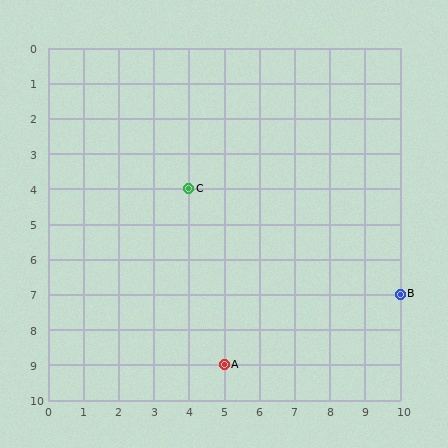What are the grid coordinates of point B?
Point B is at grid coordinates (10, 7).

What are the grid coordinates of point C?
Point C is at grid coordinates (4, 4).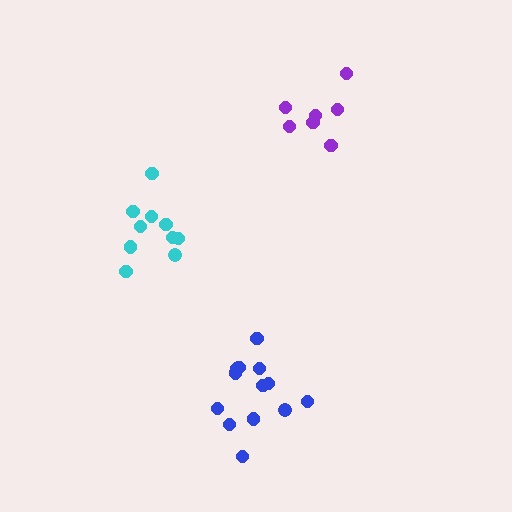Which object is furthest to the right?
The purple cluster is rightmost.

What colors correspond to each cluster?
The clusters are colored: cyan, purple, blue.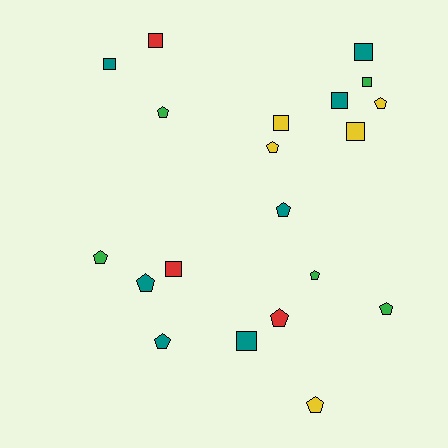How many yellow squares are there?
There are 2 yellow squares.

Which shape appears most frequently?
Pentagon, with 11 objects.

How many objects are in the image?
There are 20 objects.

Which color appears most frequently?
Teal, with 7 objects.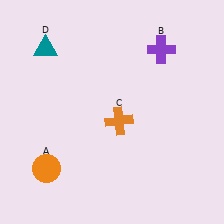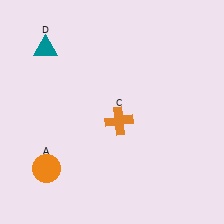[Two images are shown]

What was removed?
The purple cross (B) was removed in Image 2.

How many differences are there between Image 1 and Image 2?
There is 1 difference between the two images.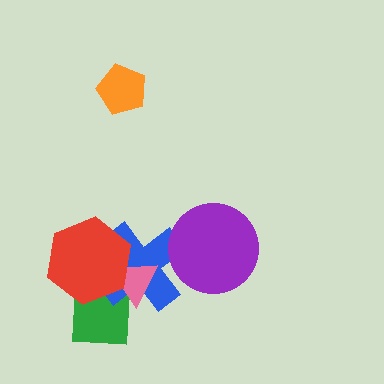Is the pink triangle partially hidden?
Yes, it is partially covered by another shape.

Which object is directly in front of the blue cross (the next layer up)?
The purple circle is directly in front of the blue cross.